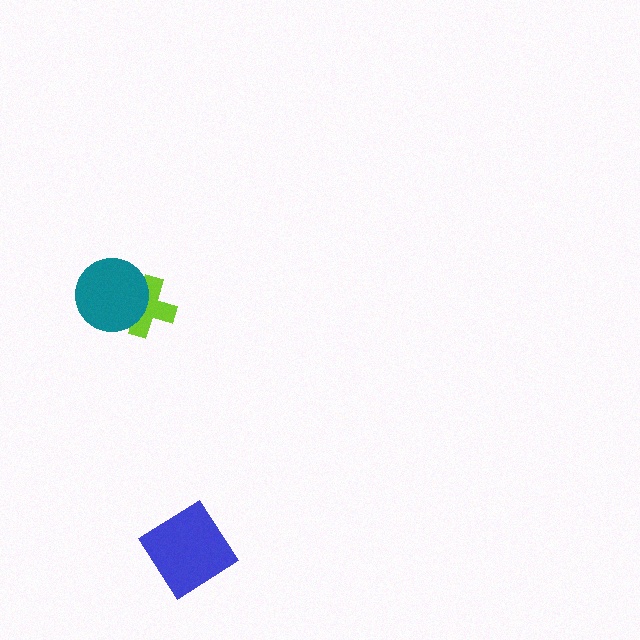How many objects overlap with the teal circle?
1 object overlaps with the teal circle.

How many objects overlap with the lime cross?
1 object overlaps with the lime cross.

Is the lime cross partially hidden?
Yes, it is partially covered by another shape.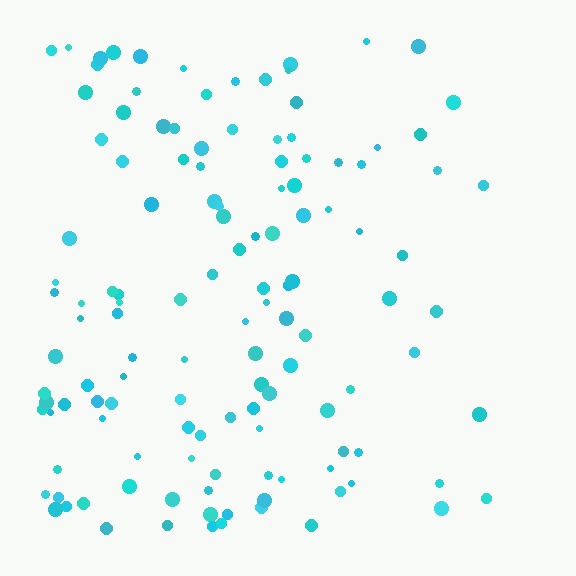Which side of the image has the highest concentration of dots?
The left.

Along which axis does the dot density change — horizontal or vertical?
Horizontal.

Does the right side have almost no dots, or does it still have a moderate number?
Still a moderate number, just noticeably fewer than the left.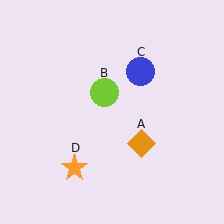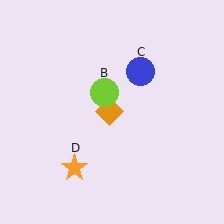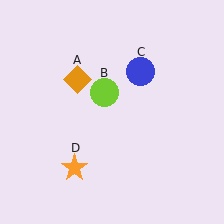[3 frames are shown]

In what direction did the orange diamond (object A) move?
The orange diamond (object A) moved up and to the left.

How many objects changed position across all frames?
1 object changed position: orange diamond (object A).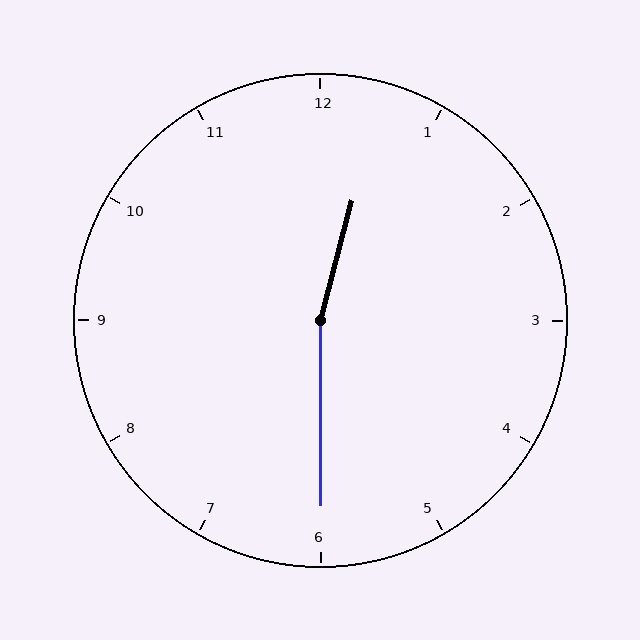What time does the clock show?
12:30.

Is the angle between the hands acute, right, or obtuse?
It is obtuse.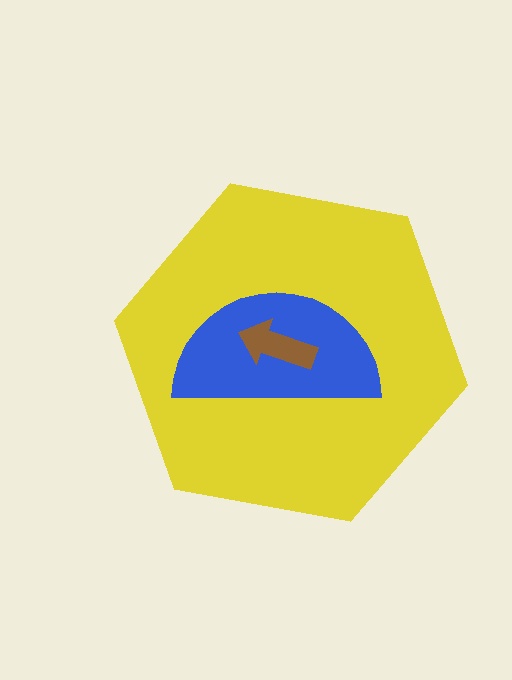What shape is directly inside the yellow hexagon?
The blue semicircle.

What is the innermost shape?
The brown arrow.